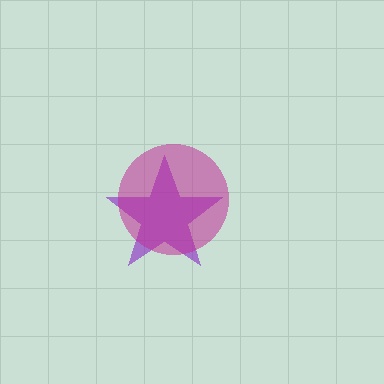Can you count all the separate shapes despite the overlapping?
Yes, there are 2 separate shapes.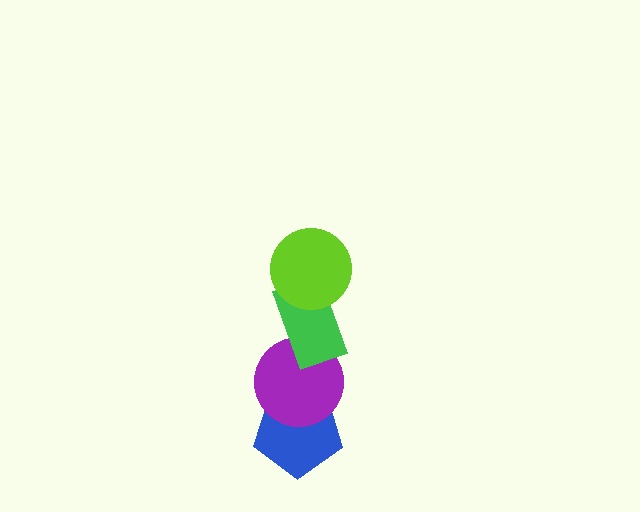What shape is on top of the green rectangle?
The lime circle is on top of the green rectangle.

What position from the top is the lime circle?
The lime circle is 1st from the top.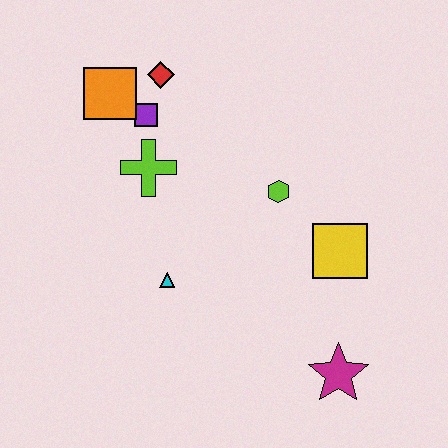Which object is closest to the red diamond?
The purple square is closest to the red diamond.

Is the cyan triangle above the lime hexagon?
No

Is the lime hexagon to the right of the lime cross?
Yes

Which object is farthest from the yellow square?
The orange square is farthest from the yellow square.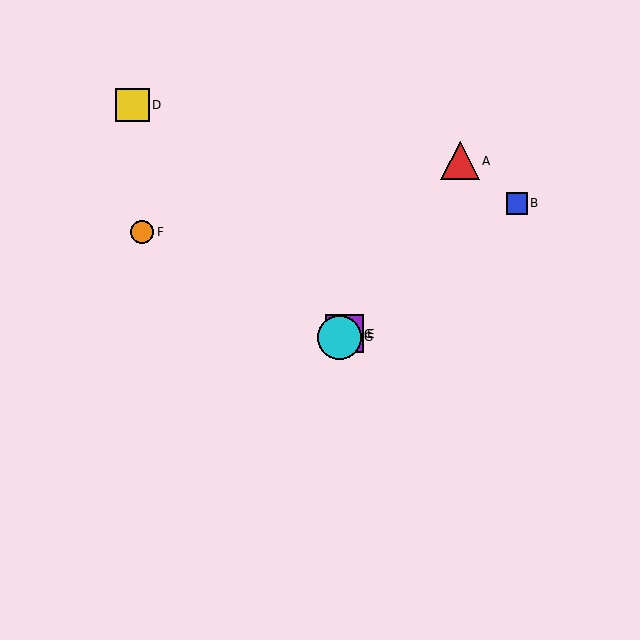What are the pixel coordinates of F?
Object F is at (142, 232).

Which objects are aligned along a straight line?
Objects B, C, E, G are aligned along a straight line.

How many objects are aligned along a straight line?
4 objects (B, C, E, G) are aligned along a straight line.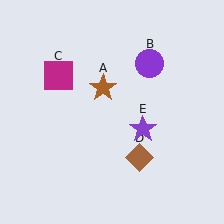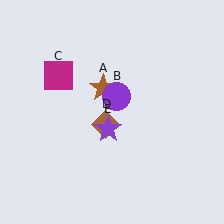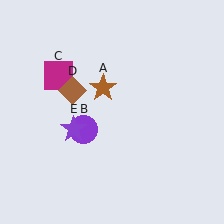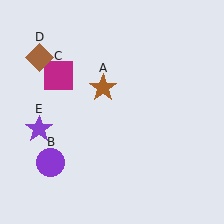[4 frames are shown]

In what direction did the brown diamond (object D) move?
The brown diamond (object D) moved up and to the left.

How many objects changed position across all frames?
3 objects changed position: purple circle (object B), brown diamond (object D), purple star (object E).